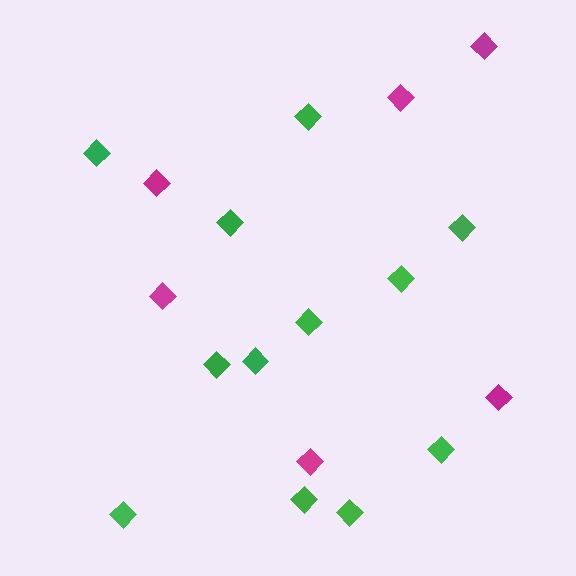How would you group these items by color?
There are 2 groups: one group of magenta diamonds (6) and one group of green diamonds (12).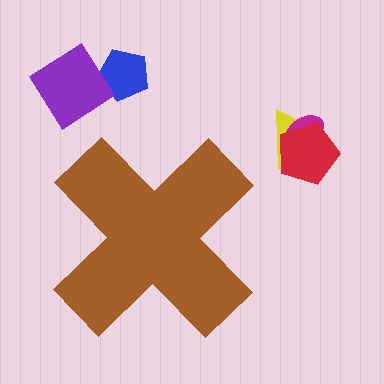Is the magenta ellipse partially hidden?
No, the magenta ellipse is fully visible.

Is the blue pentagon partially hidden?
No, the blue pentagon is fully visible.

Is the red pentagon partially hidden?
No, the red pentagon is fully visible.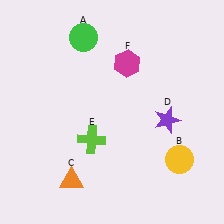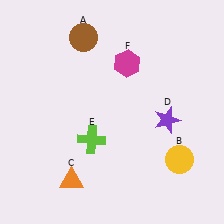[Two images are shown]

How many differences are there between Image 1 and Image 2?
There is 1 difference between the two images.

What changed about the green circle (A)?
In Image 1, A is green. In Image 2, it changed to brown.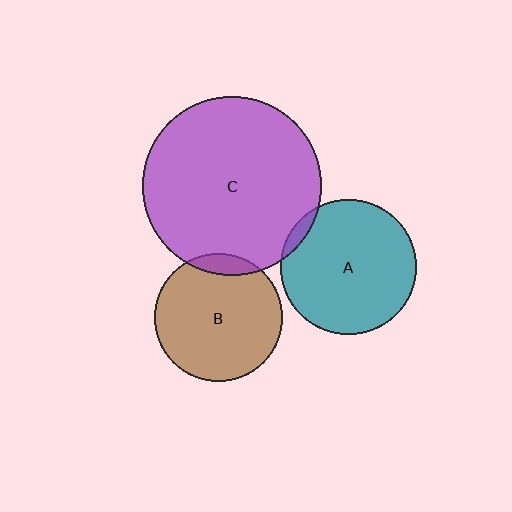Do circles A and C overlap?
Yes.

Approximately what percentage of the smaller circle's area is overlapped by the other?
Approximately 5%.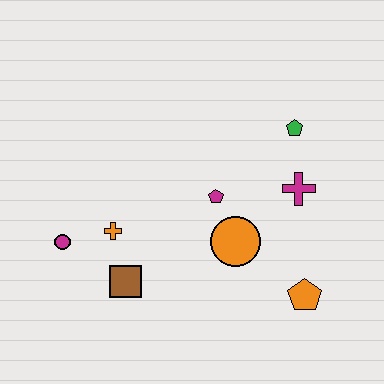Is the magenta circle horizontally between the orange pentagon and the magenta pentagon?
No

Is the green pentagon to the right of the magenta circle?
Yes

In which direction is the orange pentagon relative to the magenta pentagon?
The orange pentagon is below the magenta pentagon.